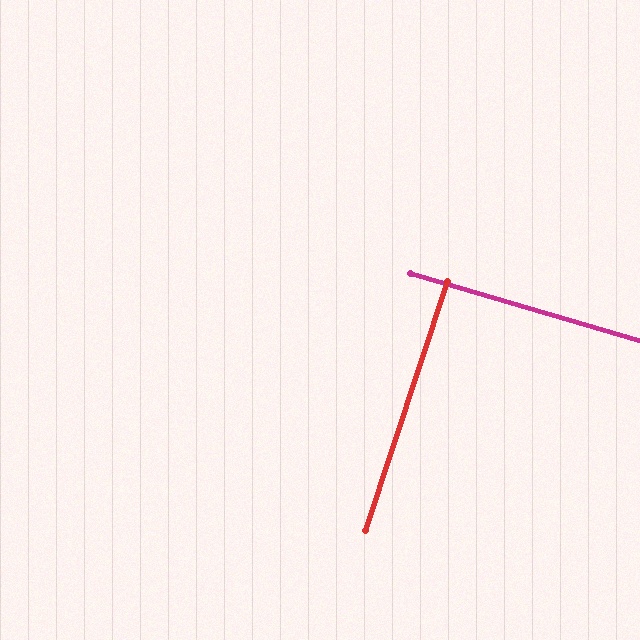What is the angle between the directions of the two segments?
Approximately 88 degrees.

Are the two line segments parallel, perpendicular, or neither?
Perpendicular — they meet at approximately 88°.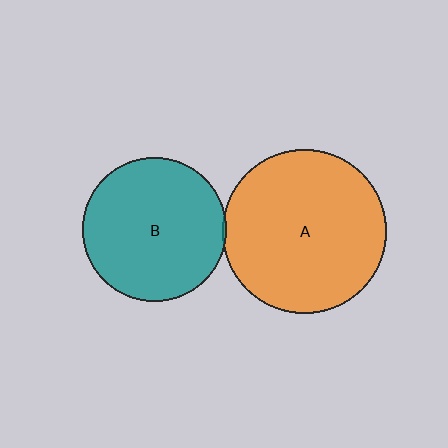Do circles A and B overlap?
Yes.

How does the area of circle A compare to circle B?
Approximately 1.3 times.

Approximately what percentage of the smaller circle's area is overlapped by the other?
Approximately 5%.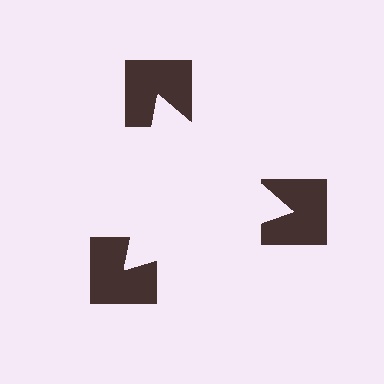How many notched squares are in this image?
There are 3 — one at each vertex of the illusory triangle.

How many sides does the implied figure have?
3 sides.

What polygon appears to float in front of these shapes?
An illusory triangle — its edges are inferred from the aligned wedge cuts in the notched squares, not physically drawn.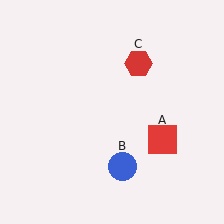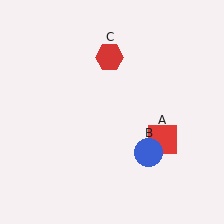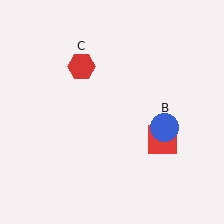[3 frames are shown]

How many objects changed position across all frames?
2 objects changed position: blue circle (object B), red hexagon (object C).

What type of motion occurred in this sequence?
The blue circle (object B), red hexagon (object C) rotated counterclockwise around the center of the scene.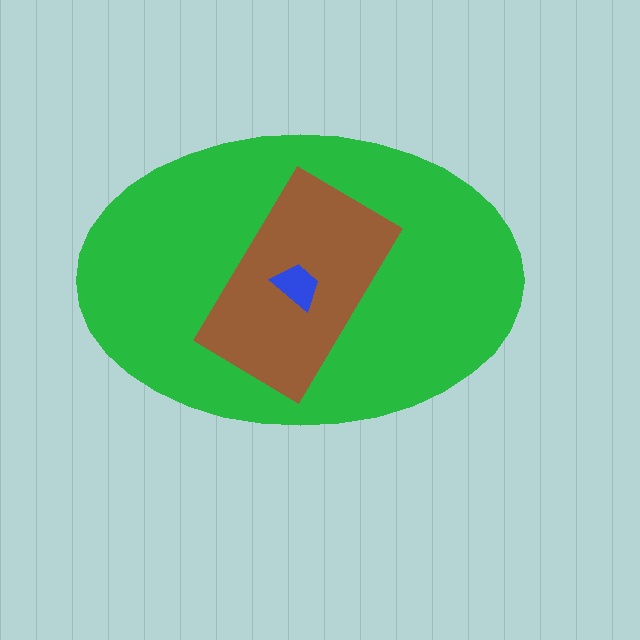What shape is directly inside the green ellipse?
The brown rectangle.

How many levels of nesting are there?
3.